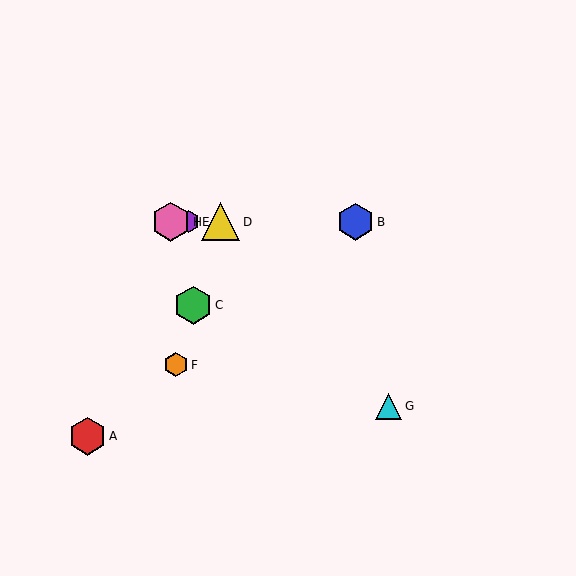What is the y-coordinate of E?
Object E is at y≈222.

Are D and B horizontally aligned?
Yes, both are at y≈222.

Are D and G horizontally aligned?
No, D is at y≈222 and G is at y≈406.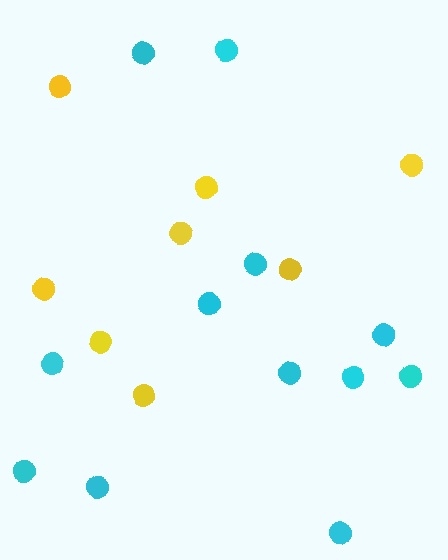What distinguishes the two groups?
There are 2 groups: one group of yellow circles (8) and one group of cyan circles (12).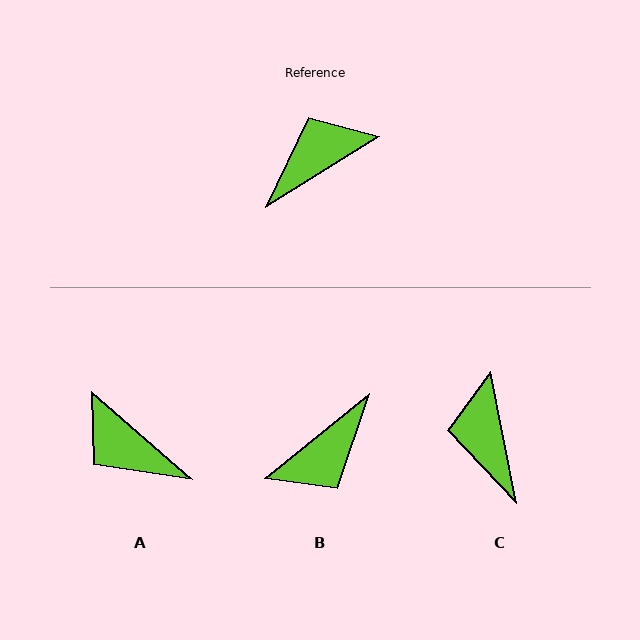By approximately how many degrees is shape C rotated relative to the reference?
Approximately 69 degrees counter-clockwise.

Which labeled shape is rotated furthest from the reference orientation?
B, about 173 degrees away.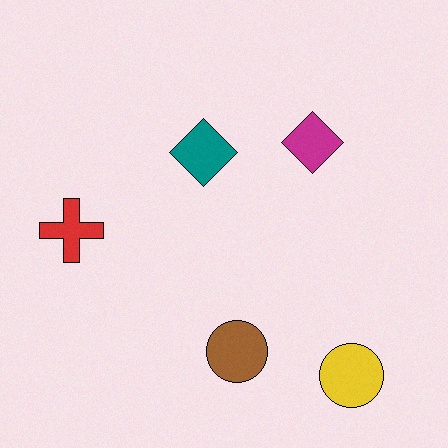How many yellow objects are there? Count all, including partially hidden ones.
There is 1 yellow object.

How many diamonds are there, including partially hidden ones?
There are 2 diamonds.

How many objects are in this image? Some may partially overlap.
There are 5 objects.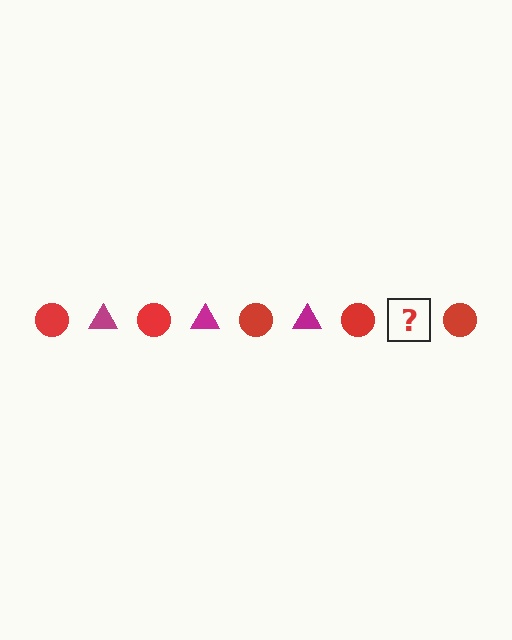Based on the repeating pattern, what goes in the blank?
The blank should be a magenta triangle.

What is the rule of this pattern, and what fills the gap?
The rule is that the pattern alternates between red circle and magenta triangle. The gap should be filled with a magenta triangle.